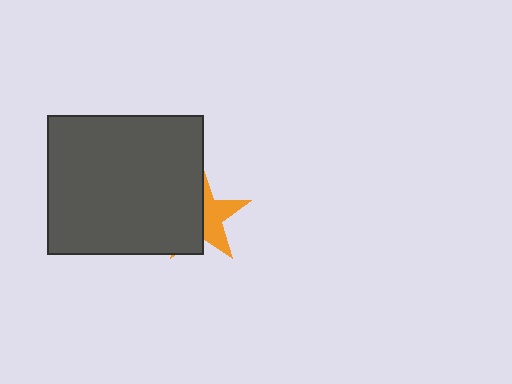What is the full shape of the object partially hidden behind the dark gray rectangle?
The partially hidden object is an orange star.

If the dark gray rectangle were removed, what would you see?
You would see the complete orange star.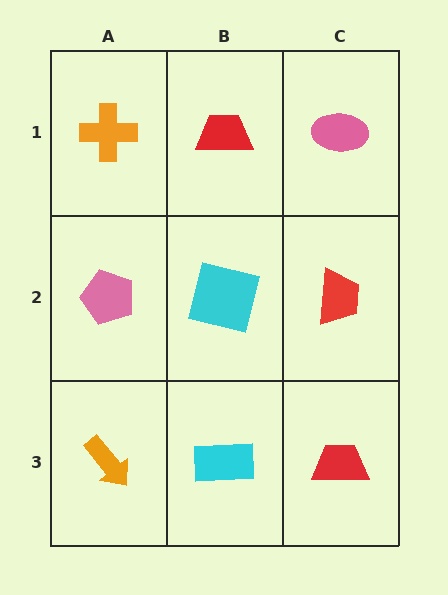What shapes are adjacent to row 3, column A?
A pink pentagon (row 2, column A), a cyan rectangle (row 3, column B).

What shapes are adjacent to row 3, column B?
A cyan square (row 2, column B), an orange arrow (row 3, column A), a red trapezoid (row 3, column C).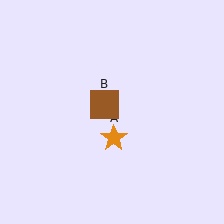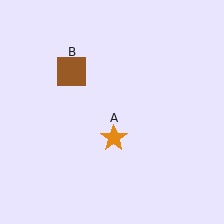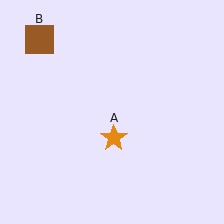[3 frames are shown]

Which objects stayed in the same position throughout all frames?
Orange star (object A) remained stationary.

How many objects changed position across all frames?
1 object changed position: brown square (object B).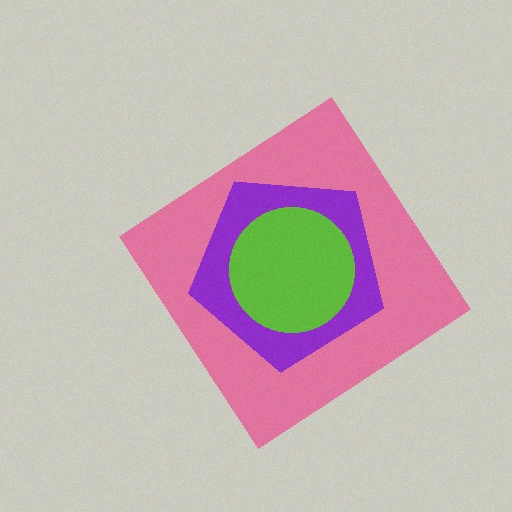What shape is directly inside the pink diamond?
The purple pentagon.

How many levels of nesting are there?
3.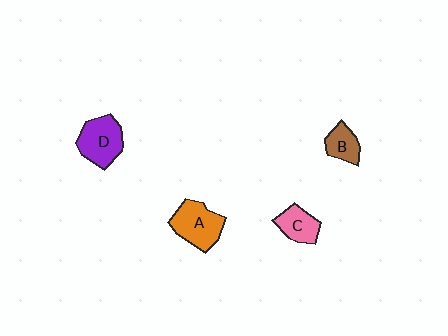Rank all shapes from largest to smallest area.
From largest to smallest: A (orange), D (purple), C (pink), B (brown).